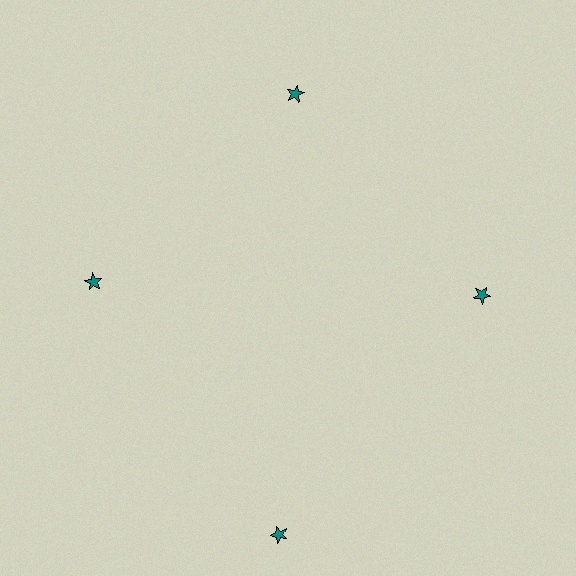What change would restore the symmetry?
The symmetry would be restored by moving it inward, back onto the ring so that all 4 stars sit at equal angles and equal distance from the center.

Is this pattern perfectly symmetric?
No. The 4 teal stars are arranged in a ring, but one element near the 6 o'clock position is pushed outward from the center, breaking the 4-fold rotational symmetry.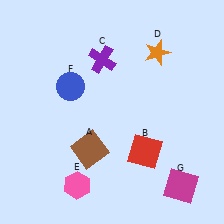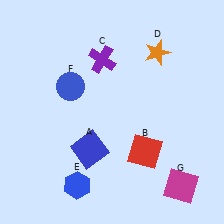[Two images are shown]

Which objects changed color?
A changed from brown to blue. E changed from pink to blue.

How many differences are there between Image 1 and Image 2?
There are 2 differences between the two images.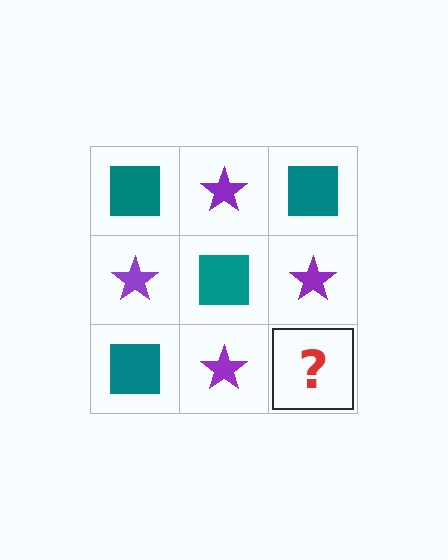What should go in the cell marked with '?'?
The missing cell should contain a teal square.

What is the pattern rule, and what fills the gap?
The rule is that it alternates teal square and purple star in a checkerboard pattern. The gap should be filled with a teal square.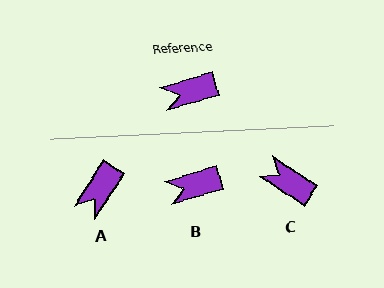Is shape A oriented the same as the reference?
No, it is off by about 41 degrees.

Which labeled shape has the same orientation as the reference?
B.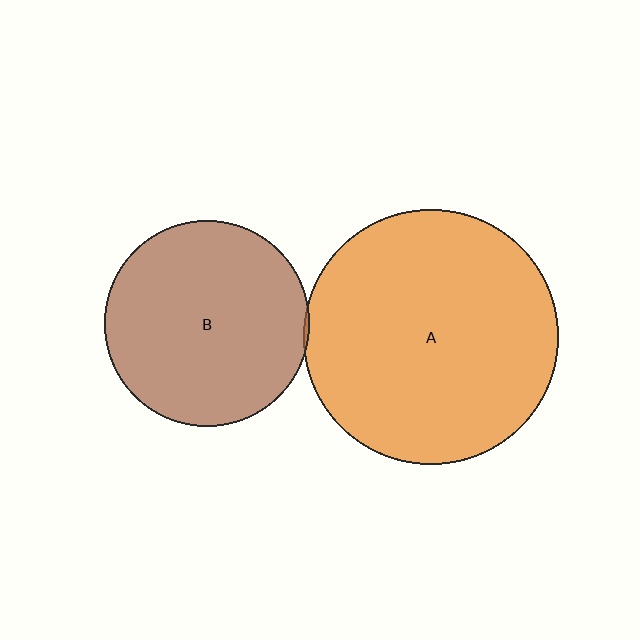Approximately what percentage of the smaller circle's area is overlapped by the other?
Approximately 5%.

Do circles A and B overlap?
Yes.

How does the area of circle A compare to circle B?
Approximately 1.6 times.